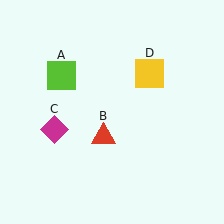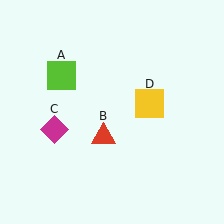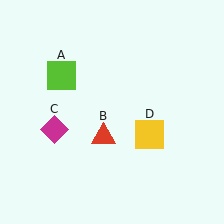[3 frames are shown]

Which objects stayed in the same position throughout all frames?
Lime square (object A) and red triangle (object B) and magenta diamond (object C) remained stationary.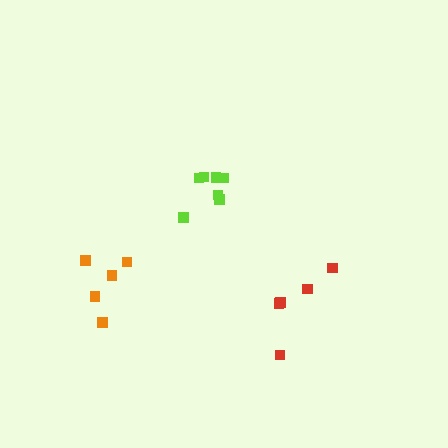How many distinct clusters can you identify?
There are 3 distinct clusters.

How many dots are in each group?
Group 1: 7 dots, Group 2: 5 dots, Group 3: 5 dots (17 total).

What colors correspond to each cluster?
The clusters are colored: lime, red, orange.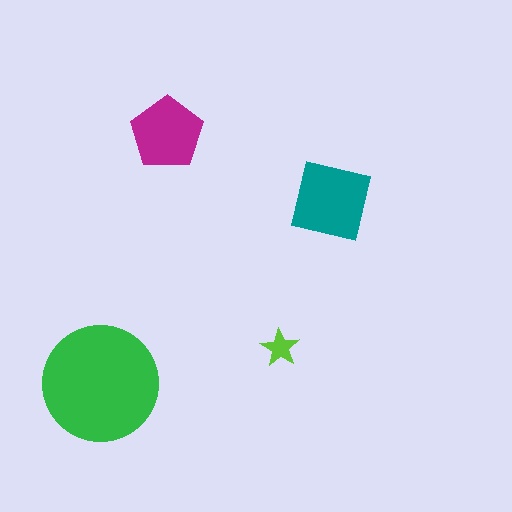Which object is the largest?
The green circle.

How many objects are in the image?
There are 4 objects in the image.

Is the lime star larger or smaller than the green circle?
Smaller.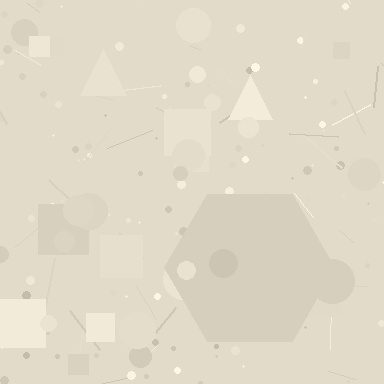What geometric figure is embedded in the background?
A hexagon is embedded in the background.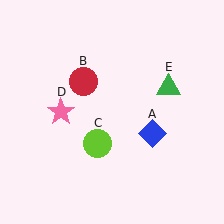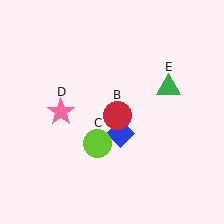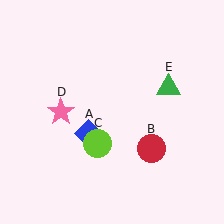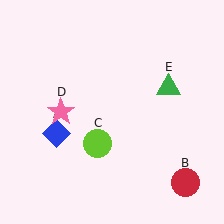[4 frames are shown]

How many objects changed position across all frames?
2 objects changed position: blue diamond (object A), red circle (object B).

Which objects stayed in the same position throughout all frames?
Lime circle (object C) and pink star (object D) and green triangle (object E) remained stationary.